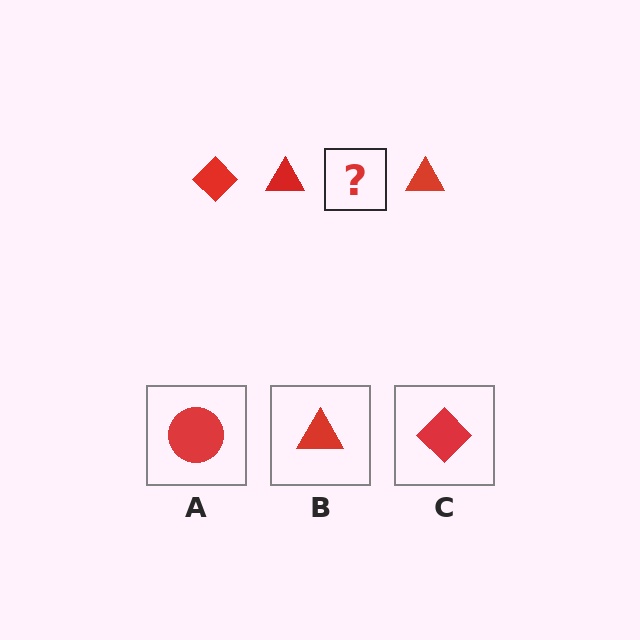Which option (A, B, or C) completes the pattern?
C.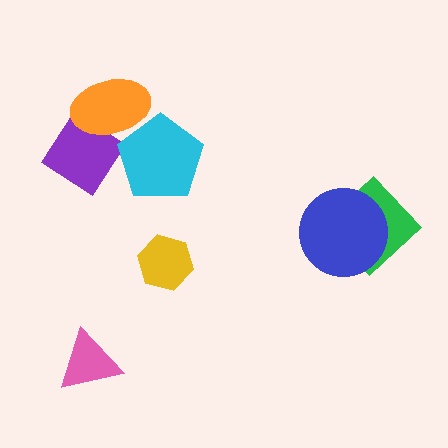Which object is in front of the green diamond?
The blue circle is in front of the green diamond.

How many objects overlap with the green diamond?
1 object overlaps with the green diamond.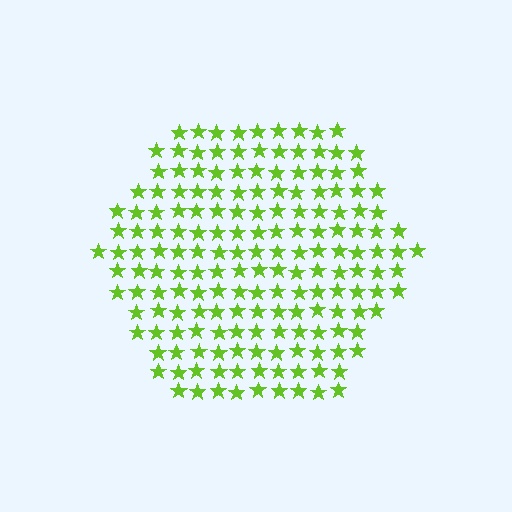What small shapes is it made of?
It is made of small stars.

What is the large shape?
The large shape is a hexagon.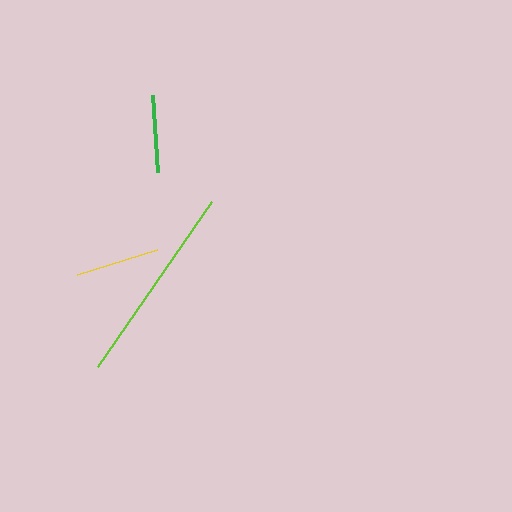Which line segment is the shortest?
The green line is the shortest at approximately 77 pixels.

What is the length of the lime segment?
The lime segment is approximately 200 pixels long.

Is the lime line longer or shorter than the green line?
The lime line is longer than the green line.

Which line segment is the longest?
The lime line is the longest at approximately 200 pixels.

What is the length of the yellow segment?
The yellow segment is approximately 84 pixels long.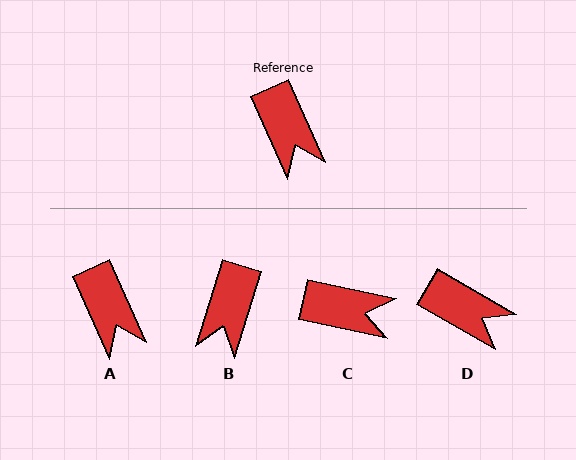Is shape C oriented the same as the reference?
No, it is off by about 54 degrees.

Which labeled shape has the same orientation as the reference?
A.